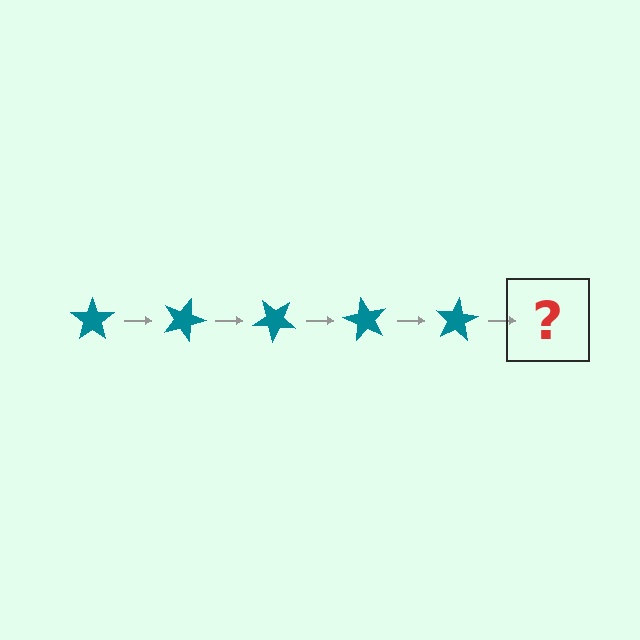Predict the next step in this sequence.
The next step is a teal star rotated 100 degrees.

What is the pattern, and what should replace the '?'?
The pattern is that the star rotates 20 degrees each step. The '?' should be a teal star rotated 100 degrees.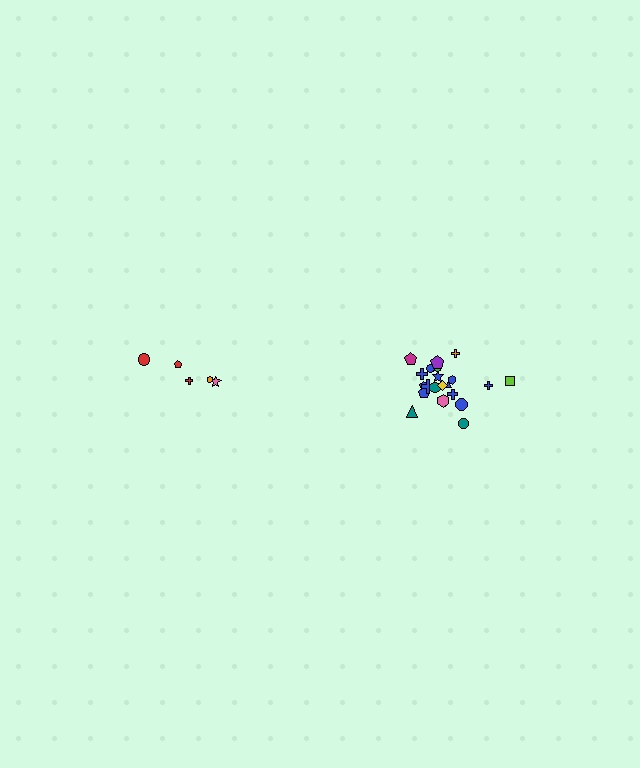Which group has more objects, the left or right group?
The right group.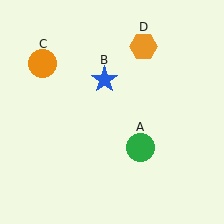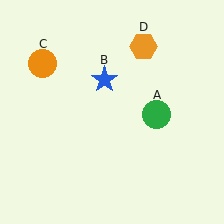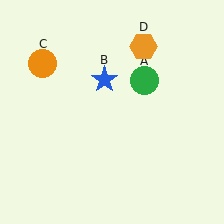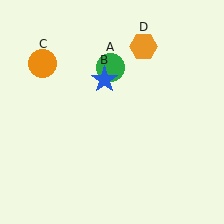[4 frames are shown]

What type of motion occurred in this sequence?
The green circle (object A) rotated counterclockwise around the center of the scene.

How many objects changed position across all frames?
1 object changed position: green circle (object A).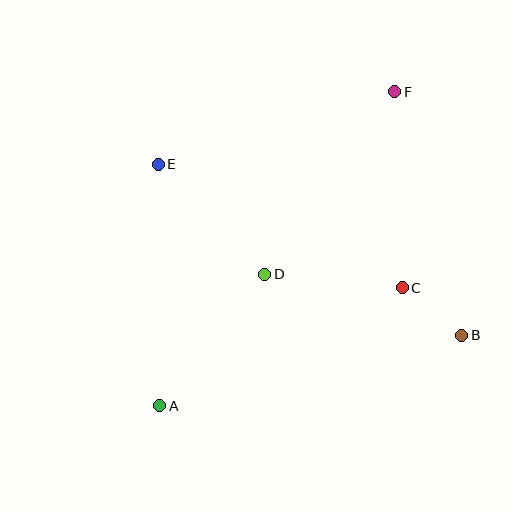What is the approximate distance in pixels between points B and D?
The distance between B and D is approximately 206 pixels.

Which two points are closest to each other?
Points B and C are closest to each other.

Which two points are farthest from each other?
Points A and F are farthest from each other.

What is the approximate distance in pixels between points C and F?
The distance between C and F is approximately 196 pixels.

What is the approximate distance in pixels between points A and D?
The distance between A and D is approximately 169 pixels.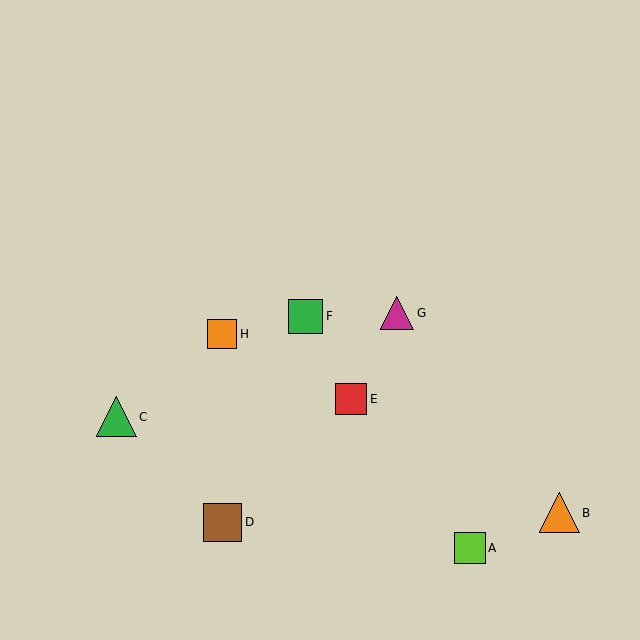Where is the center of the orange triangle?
The center of the orange triangle is at (559, 513).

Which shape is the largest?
The orange triangle (labeled B) is the largest.